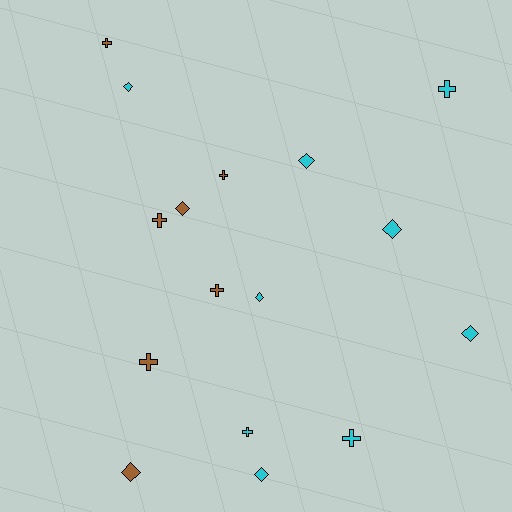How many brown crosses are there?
There are 5 brown crosses.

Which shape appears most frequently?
Diamond, with 8 objects.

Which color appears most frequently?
Cyan, with 9 objects.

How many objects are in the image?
There are 16 objects.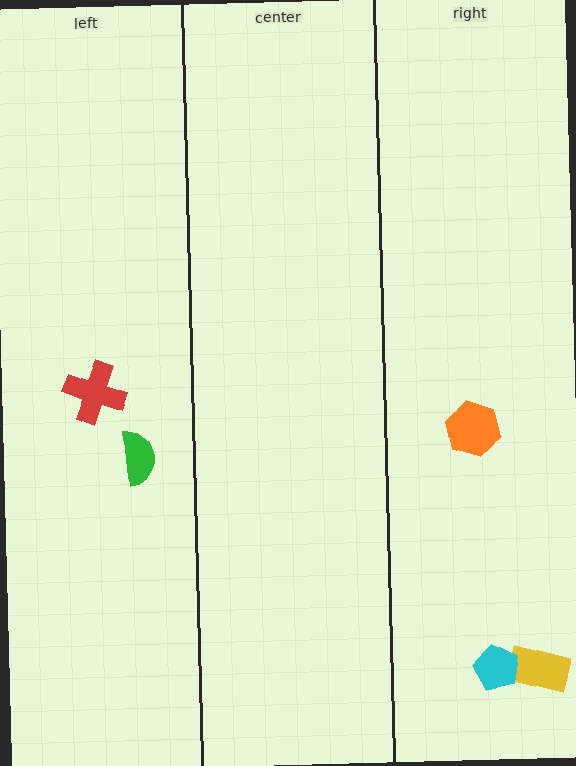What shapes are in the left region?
The red cross, the green semicircle.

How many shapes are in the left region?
2.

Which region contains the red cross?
The left region.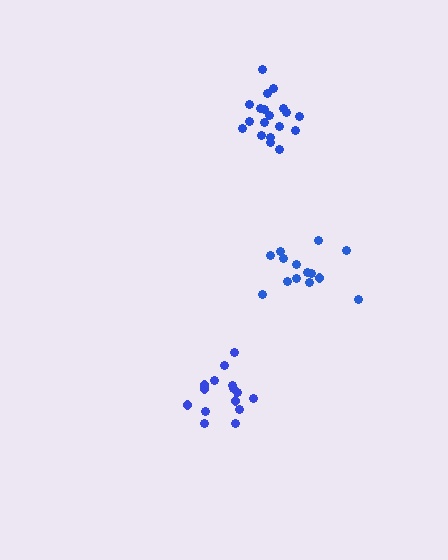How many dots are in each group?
Group 1: 15 dots, Group 2: 14 dots, Group 3: 19 dots (48 total).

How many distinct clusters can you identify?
There are 3 distinct clusters.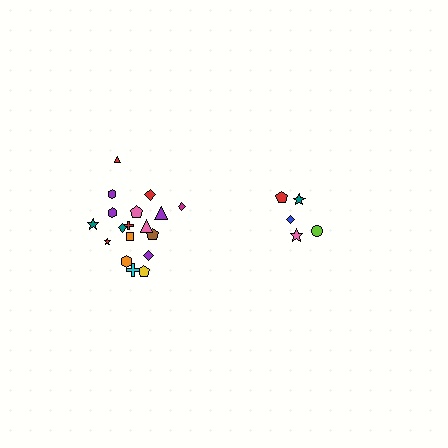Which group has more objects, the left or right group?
The left group.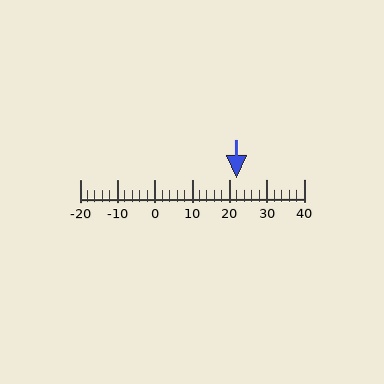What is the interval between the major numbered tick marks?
The major tick marks are spaced 10 units apart.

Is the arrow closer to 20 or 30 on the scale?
The arrow is closer to 20.